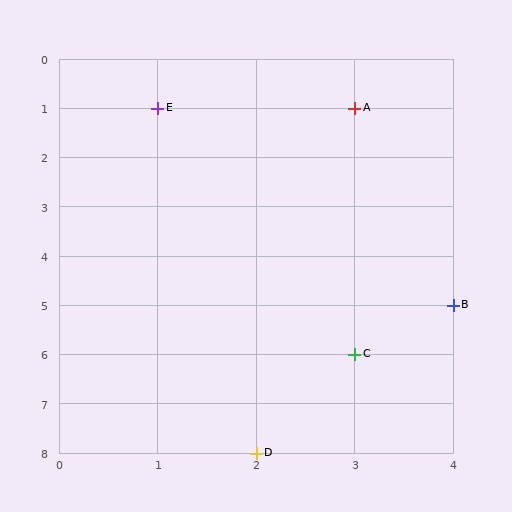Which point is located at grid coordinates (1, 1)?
Point E is at (1, 1).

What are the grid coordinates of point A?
Point A is at grid coordinates (3, 1).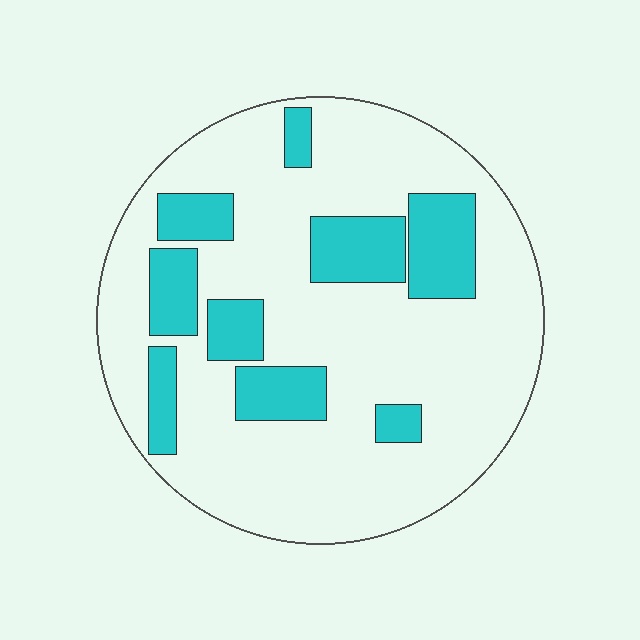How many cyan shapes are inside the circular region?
9.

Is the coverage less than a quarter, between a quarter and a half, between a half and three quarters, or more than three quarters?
Less than a quarter.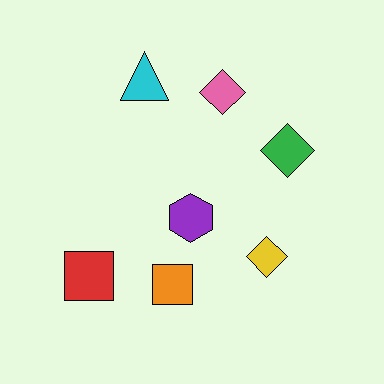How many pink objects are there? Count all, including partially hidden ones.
There is 1 pink object.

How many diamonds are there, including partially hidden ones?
There are 3 diamonds.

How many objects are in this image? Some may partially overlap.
There are 7 objects.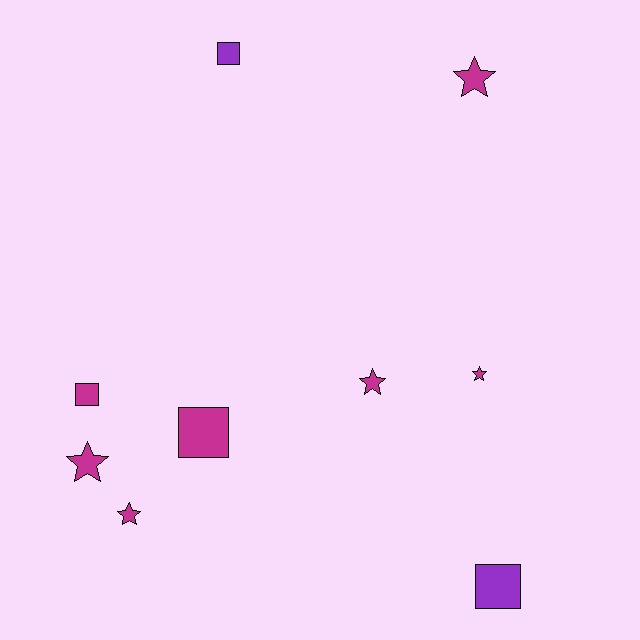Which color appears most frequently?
Magenta, with 7 objects.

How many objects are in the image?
There are 9 objects.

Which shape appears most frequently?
Star, with 5 objects.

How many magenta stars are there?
There are 5 magenta stars.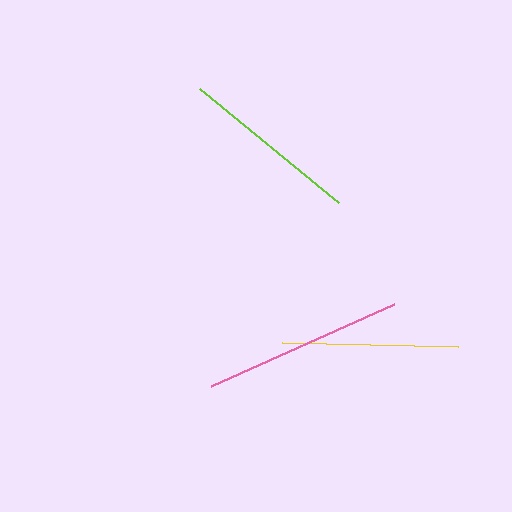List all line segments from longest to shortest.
From longest to shortest: pink, lime, yellow.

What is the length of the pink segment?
The pink segment is approximately 201 pixels long.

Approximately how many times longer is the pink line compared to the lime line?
The pink line is approximately 1.1 times the length of the lime line.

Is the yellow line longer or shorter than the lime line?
The lime line is longer than the yellow line.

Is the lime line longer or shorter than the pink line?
The pink line is longer than the lime line.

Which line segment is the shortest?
The yellow line is the shortest at approximately 176 pixels.